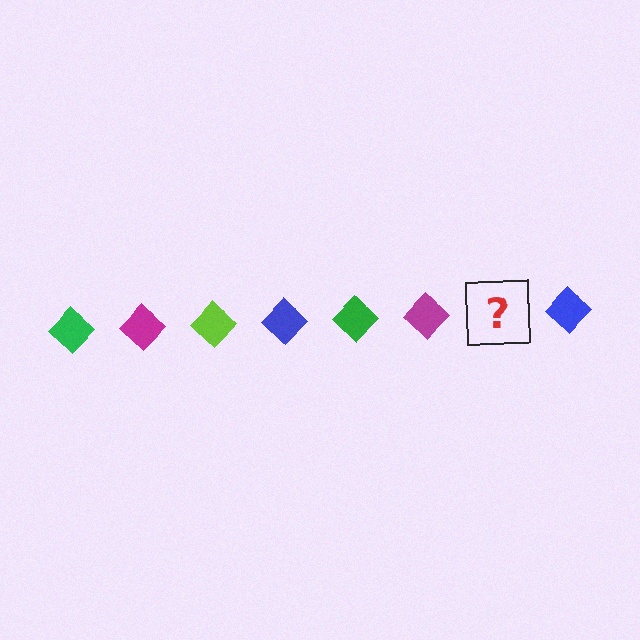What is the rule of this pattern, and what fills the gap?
The rule is that the pattern cycles through green, magenta, lime, blue diamonds. The gap should be filled with a lime diamond.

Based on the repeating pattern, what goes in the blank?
The blank should be a lime diamond.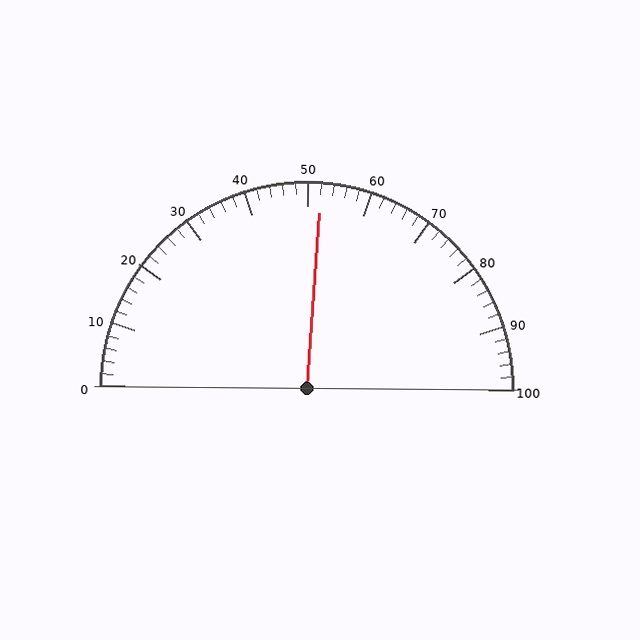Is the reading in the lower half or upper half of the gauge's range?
The reading is in the upper half of the range (0 to 100).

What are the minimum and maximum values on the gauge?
The gauge ranges from 0 to 100.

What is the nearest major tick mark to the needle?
The nearest major tick mark is 50.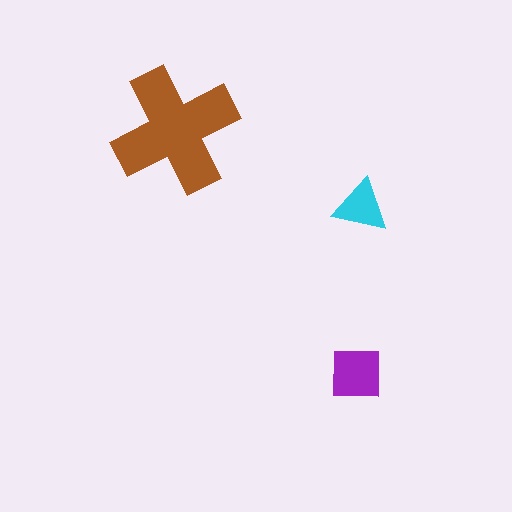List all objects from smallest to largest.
The cyan triangle, the purple square, the brown cross.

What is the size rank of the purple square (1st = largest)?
2nd.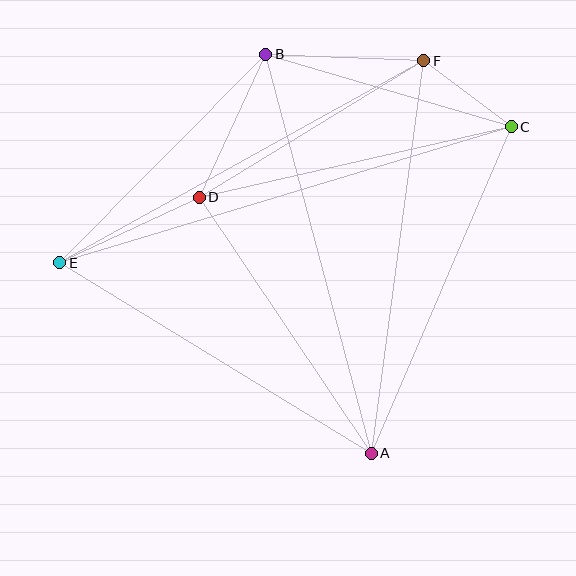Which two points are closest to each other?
Points C and F are closest to each other.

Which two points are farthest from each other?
Points C and E are farthest from each other.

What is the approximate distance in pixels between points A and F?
The distance between A and F is approximately 396 pixels.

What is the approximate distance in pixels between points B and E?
The distance between B and E is approximately 293 pixels.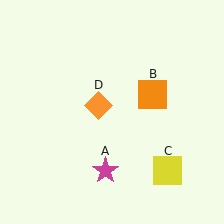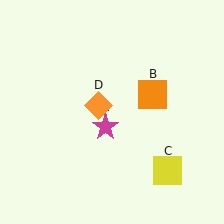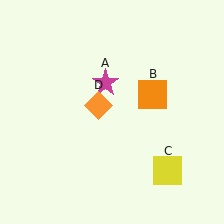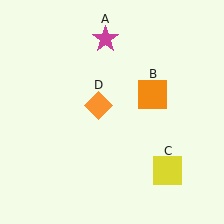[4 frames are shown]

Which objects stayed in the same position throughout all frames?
Orange square (object B) and yellow square (object C) and orange diamond (object D) remained stationary.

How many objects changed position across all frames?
1 object changed position: magenta star (object A).